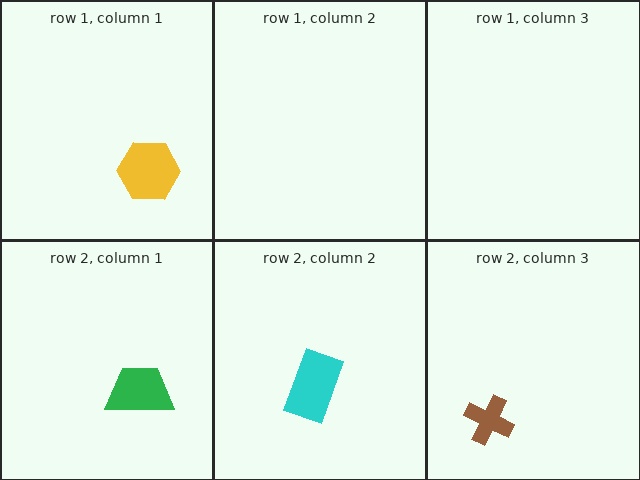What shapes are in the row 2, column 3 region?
The brown cross.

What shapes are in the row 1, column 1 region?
The yellow hexagon.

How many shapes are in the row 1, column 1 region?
1.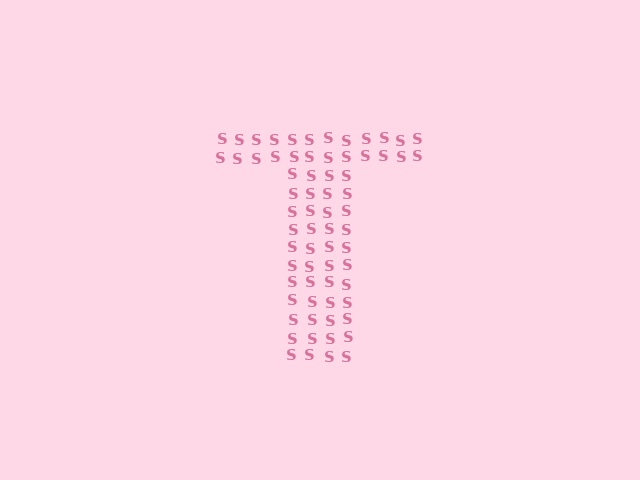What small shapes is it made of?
It is made of small letter S's.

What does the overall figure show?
The overall figure shows the letter T.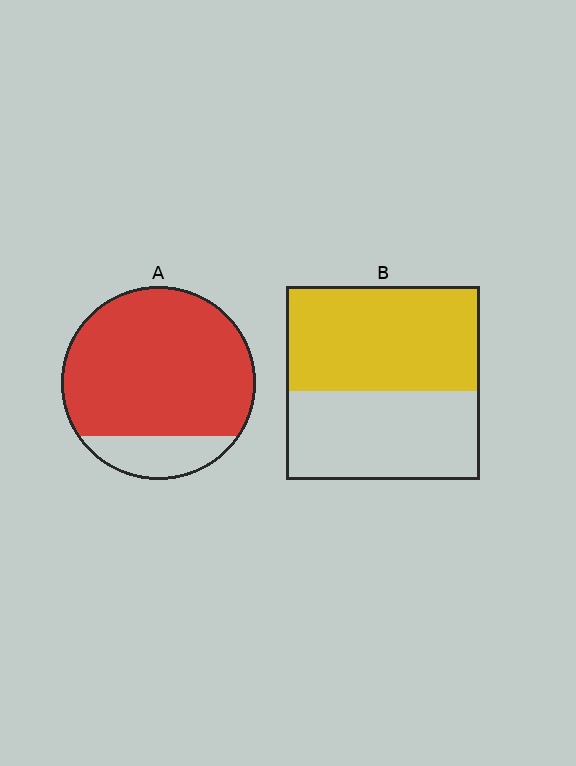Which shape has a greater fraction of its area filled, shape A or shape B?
Shape A.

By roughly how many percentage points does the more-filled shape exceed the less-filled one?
By roughly 30 percentage points (A over B).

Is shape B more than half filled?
Yes.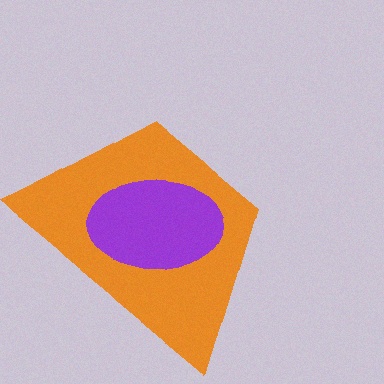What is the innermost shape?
The purple ellipse.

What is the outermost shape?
The orange trapezoid.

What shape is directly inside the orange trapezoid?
The purple ellipse.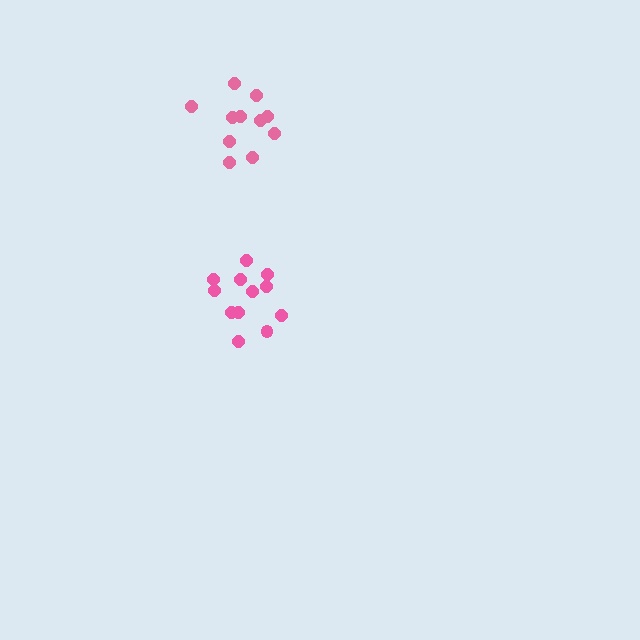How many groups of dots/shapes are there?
There are 2 groups.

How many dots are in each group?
Group 1: 11 dots, Group 2: 12 dots (23 total).